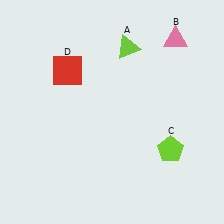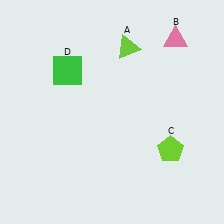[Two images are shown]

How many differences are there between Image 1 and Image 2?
There is 1 difference between the two images.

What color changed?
The square (D) changed from red in Image 1 to green in Image 2.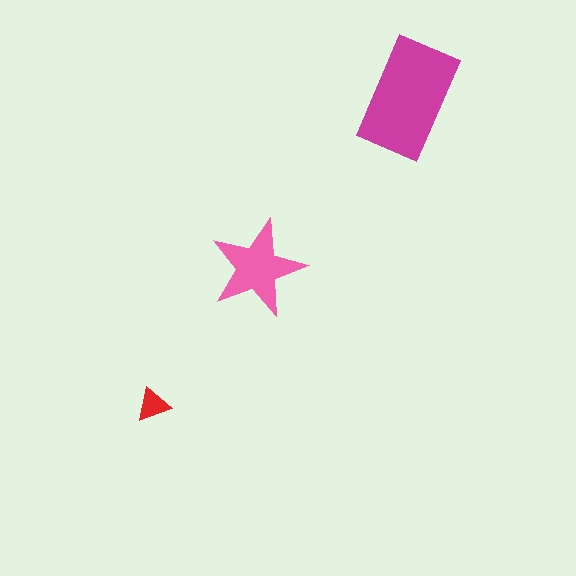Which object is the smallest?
The red triangle.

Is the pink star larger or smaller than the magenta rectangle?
Smaller.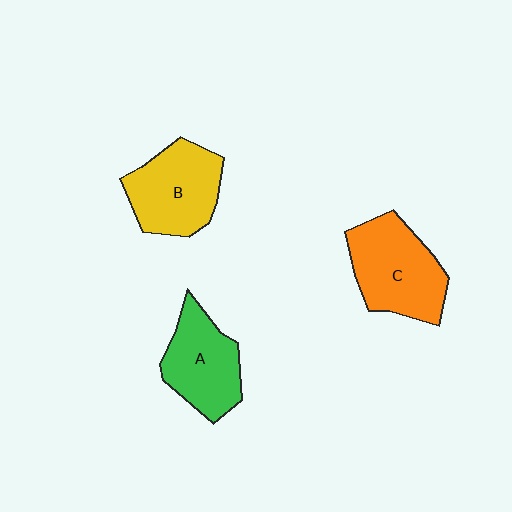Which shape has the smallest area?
Shape A (green).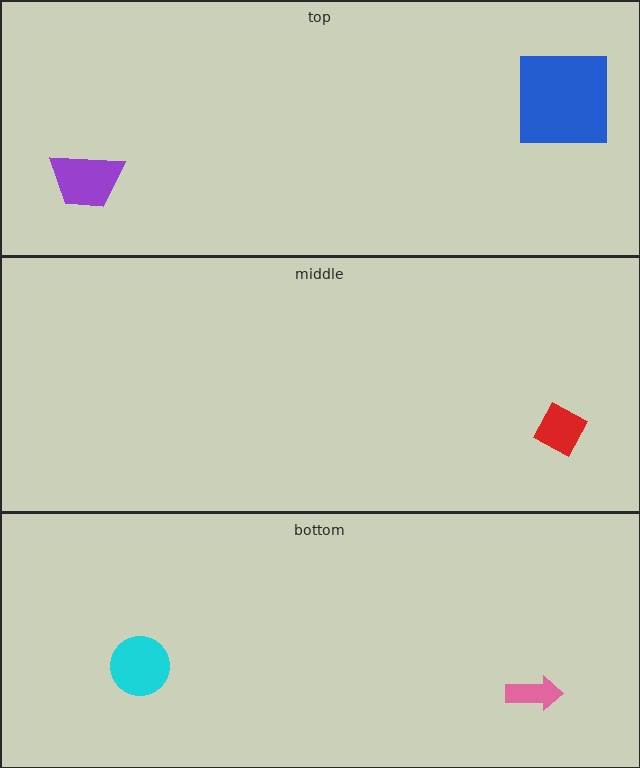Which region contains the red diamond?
The middle region.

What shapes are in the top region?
The blue square, the purple trapezoid.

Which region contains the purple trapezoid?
The top region.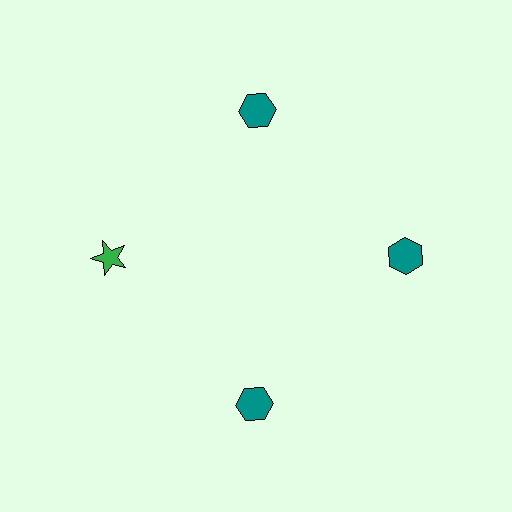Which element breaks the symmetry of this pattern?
The green star at roughly the 9 o'clock position breaks the symmetry. All other shapes are teal hexagons.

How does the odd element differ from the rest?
It differs in both color (green instead of teal) and shape (star instead of hexagon).